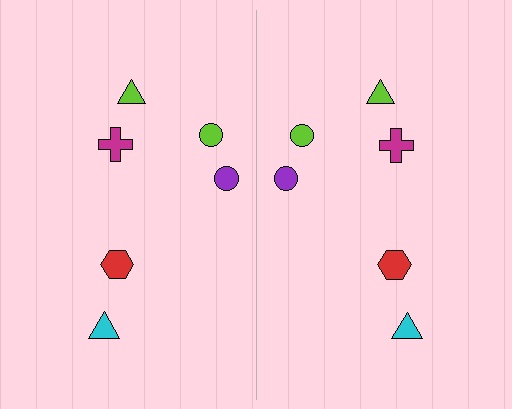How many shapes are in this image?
There are 12 shapes in this image.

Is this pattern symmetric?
Yes, this pattern has bilateral (reflection) symmetry.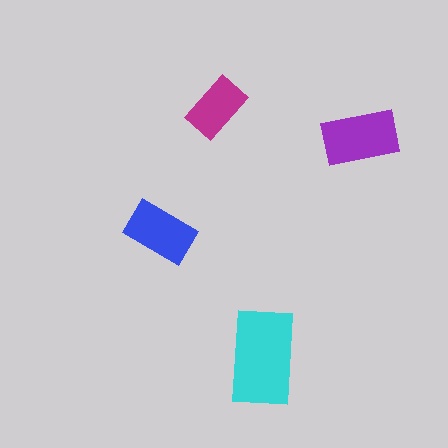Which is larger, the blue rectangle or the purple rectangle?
The purple one.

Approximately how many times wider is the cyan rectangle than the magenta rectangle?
About 1.5 times wider.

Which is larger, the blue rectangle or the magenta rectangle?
The blue one.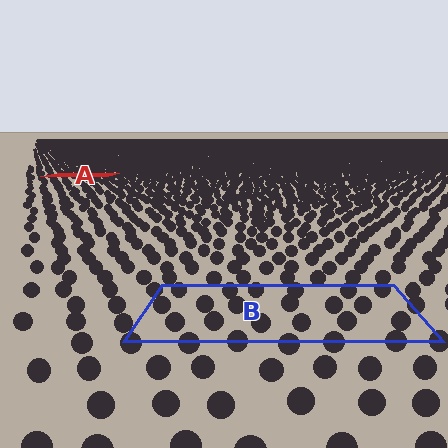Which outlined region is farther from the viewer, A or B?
Region A is farther from the viewer — the texture elements inside it appear smaller and more densely packed.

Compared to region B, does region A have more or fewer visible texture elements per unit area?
Region A has more texture elements per unit area — they are packed more densely because it is farther away.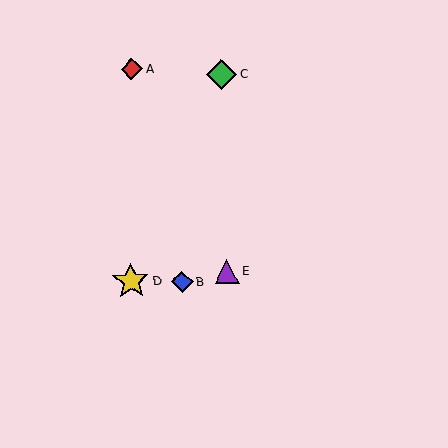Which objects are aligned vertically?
Objects C, E are aligned vertically.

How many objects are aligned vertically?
2 objects (C, E) are aligned vertically.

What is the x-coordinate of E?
Object E is at x≈227.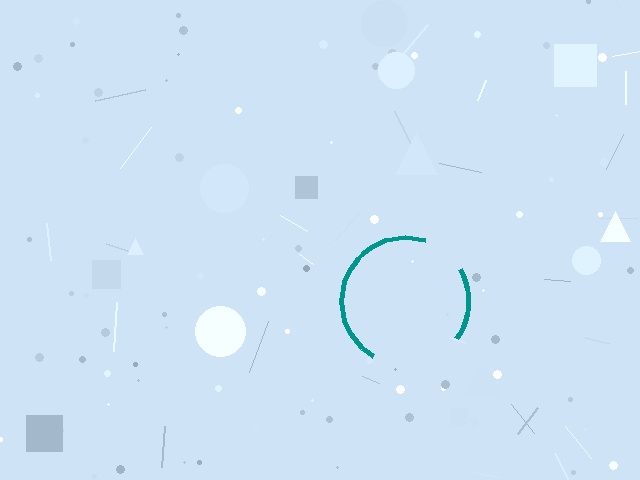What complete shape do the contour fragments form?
The contour fragments form a circle.